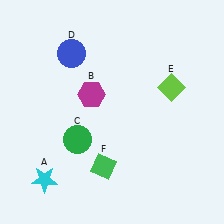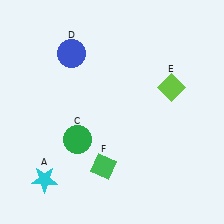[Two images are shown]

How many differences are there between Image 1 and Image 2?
There is 1 difference between the two images.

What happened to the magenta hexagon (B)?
The magenta hexagon (B) was removed in Image 2. It was in the top-left area of Image 1.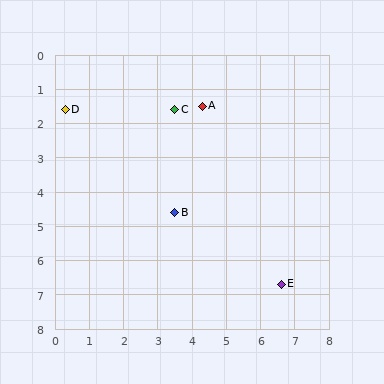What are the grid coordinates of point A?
Point A is at approximately (4.3, 1.5).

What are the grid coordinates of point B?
Point B is at approximately (3.5, 4.6).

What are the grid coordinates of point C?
Point C is at approximately (3.5, 1.6).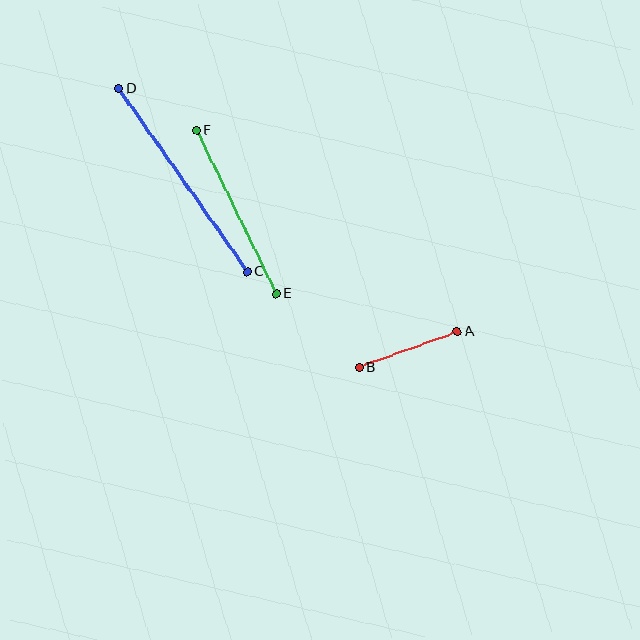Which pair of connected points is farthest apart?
Points C and D are farthest apart.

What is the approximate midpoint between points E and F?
The midpoint is at approximately (237, 212) pixels.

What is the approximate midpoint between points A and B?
The midpoint is at approximately (408, 350) pixels.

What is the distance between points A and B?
The distance is approximately 105 pixels.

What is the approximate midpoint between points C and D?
The midpoint is at approximately (183, 180) pixels.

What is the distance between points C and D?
The distance is approximately 224 pixels.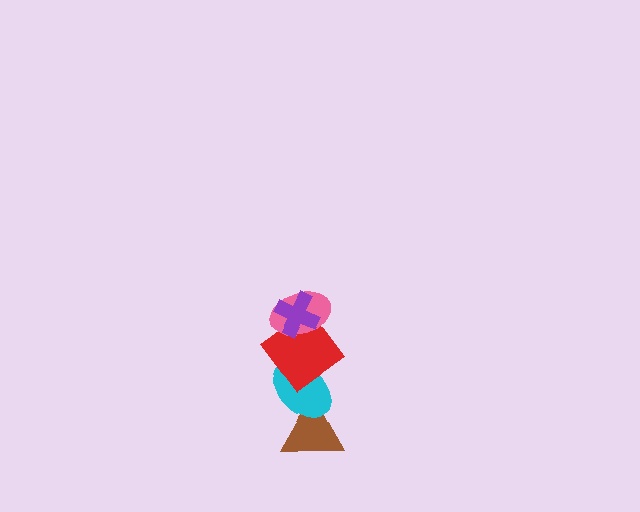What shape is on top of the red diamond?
The pink ellipse is on top of the red diamond.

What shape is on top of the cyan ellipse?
The red diamond is on top of the cyan ellipse.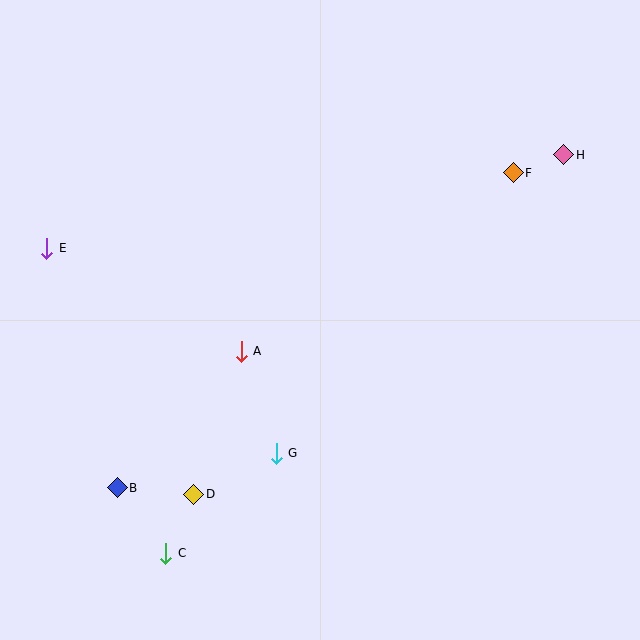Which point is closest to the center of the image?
Point A at (241, 351) is closest to the center.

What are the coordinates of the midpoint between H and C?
The midpoint between H and C is at (365, 354).